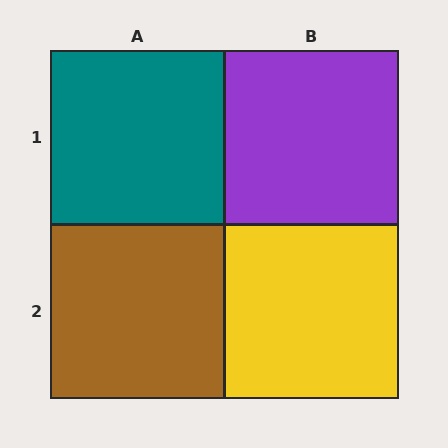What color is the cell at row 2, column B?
Yellow.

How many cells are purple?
1 cell is purple.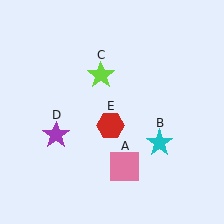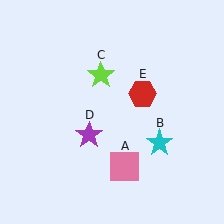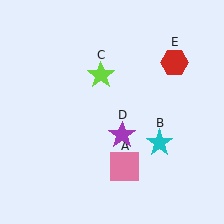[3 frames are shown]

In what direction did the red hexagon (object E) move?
The red hexagon (object E) moved up and to the right.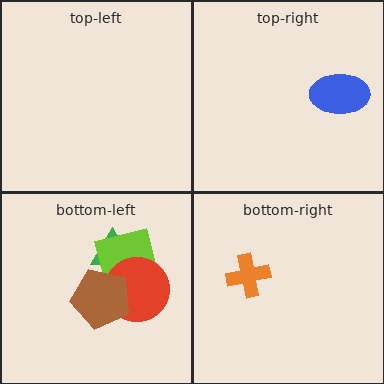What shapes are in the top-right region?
The blue ellipse.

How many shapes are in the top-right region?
1.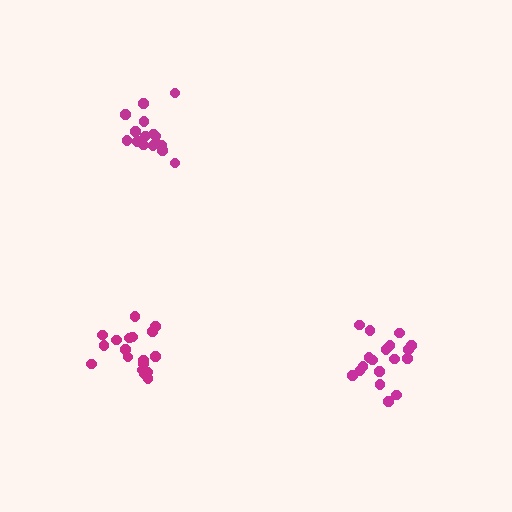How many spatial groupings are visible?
There are 3 spatial groupings.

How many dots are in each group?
Group 1: 19 dots, Group 2: 16 dots, Group 3: 18 dots (53 total).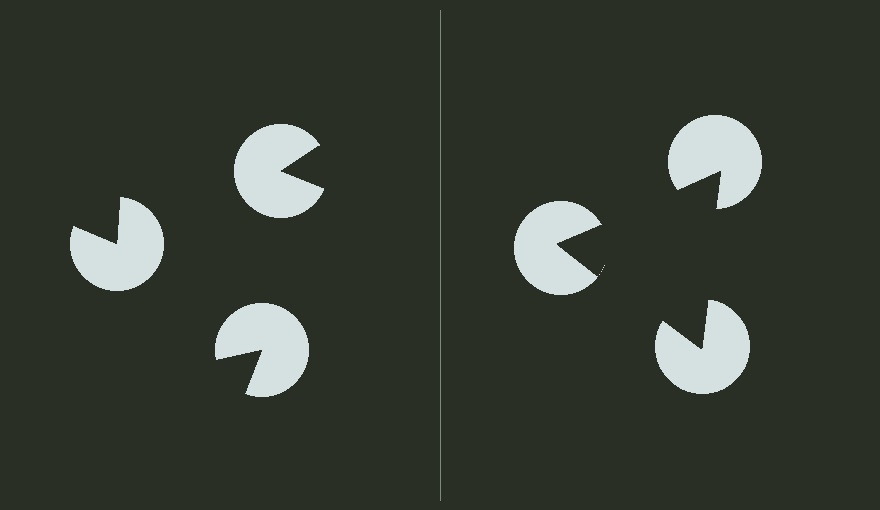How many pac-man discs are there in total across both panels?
6 — 3 on each side.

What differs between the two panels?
The pac-man discs are positioned identically on both sides; only the wedge orientations differ. On the right they align to a triangle; on the left they are misaligned.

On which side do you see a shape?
An illusory triangle appears on the right side. On the left side the wedge cuts are rotated, so no coherent shape forms.